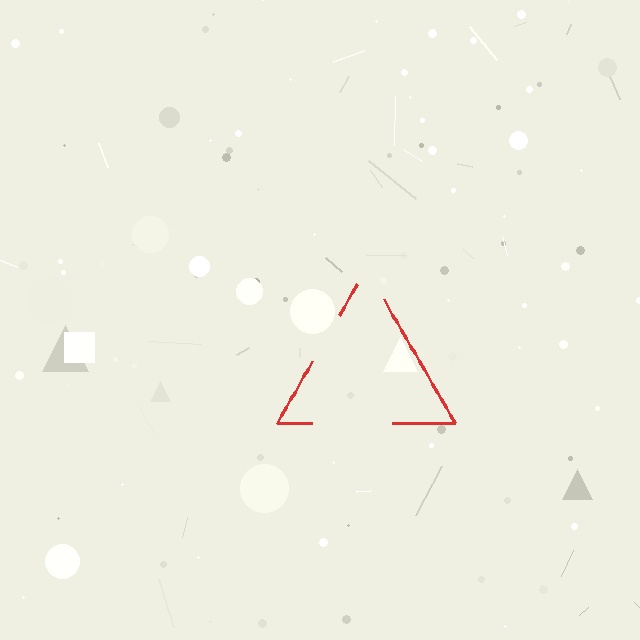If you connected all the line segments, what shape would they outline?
They would outline a triangle.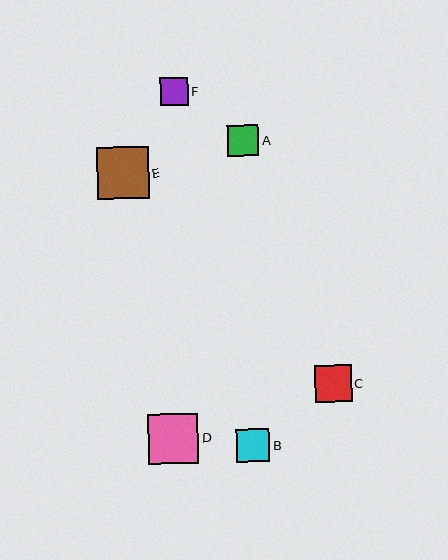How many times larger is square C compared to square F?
Square C is approximately 1.3 times the size of square F.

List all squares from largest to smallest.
From largest to smallest: E, D, C, B, A, F.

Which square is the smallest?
Square F is the smallest with a size of approximately 27 pixels.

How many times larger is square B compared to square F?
Square B is approximately 1.2 times the size of square F.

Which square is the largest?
Square E is the largest with a size of approximately 52 pixels.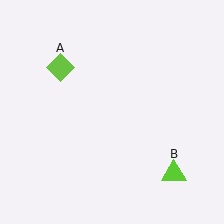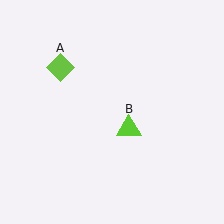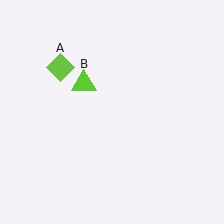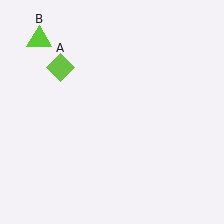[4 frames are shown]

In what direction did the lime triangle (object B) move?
The lime triangle (object B) moved up and to the left.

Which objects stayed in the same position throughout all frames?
Lime diamond (object A) remained stationary.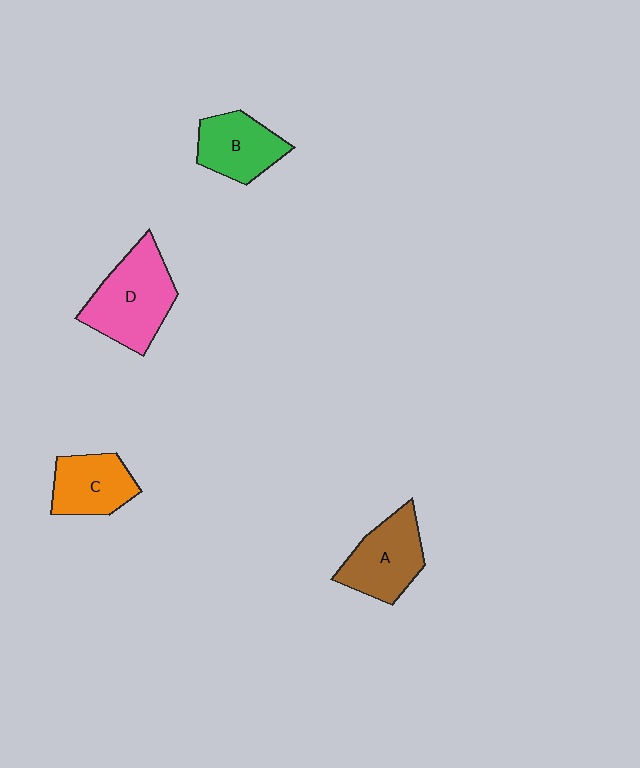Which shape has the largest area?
Shape D (pink).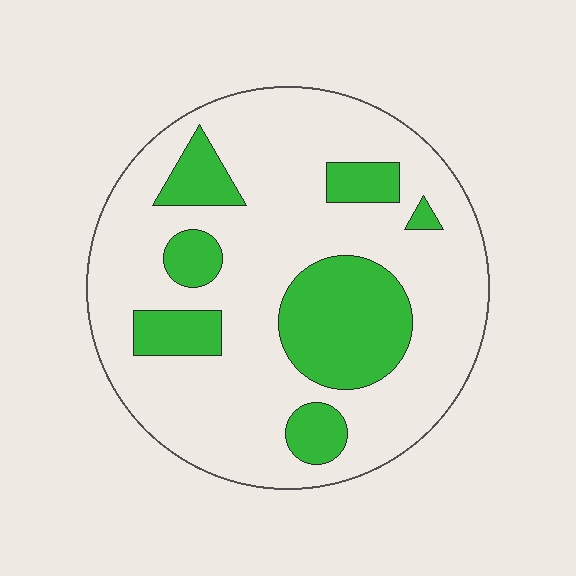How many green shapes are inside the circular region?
7.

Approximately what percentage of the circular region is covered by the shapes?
Approximately 25%.